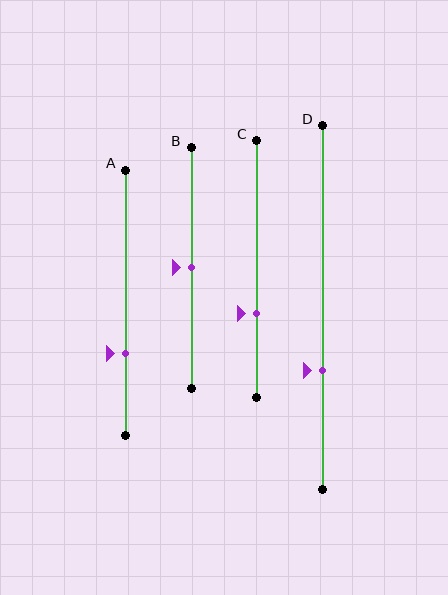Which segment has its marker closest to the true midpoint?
Segment B has its marker closest to the true midpoint.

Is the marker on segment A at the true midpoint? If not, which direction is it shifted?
No, the marker on segment A is shifted downward by about 19% of the segment length.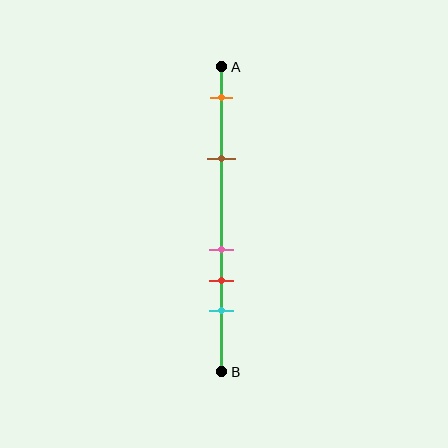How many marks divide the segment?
There are 5 marks dividing the segment.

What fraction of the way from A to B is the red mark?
The red mark is approximately 70% (0.7) of the way from A to B.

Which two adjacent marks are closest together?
The pink and red marks are the closest adjacent pair.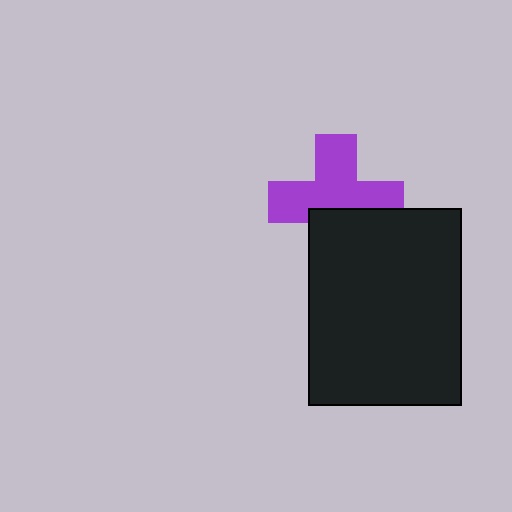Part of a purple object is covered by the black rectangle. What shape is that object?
It is a cross.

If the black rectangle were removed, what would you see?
You would see the complete purple cross.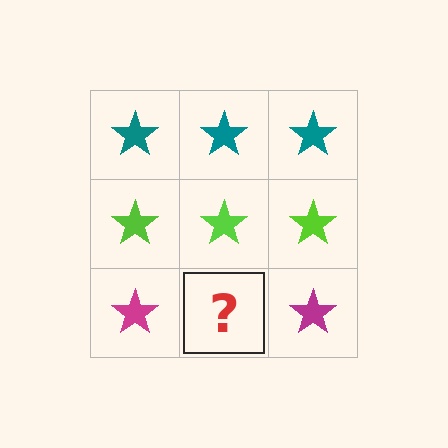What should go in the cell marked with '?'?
The missing cell should contain a magenta star.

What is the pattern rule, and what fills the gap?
The rule is that each row has a consistent color. The gap should be filled with a magenta star.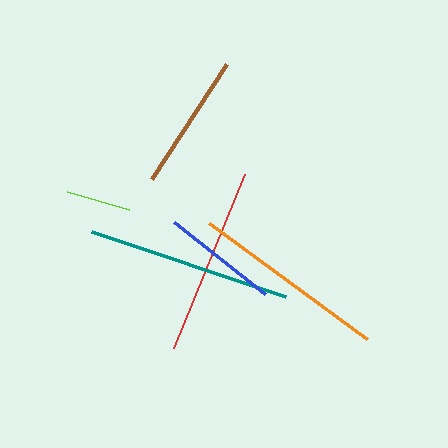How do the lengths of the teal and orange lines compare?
The teal and orange lines are approximately the same length.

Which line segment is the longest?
The teal line is the longest at approximately 204 pixels.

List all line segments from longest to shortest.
From longest to shortest: teal, orange, red, brown, blue, lime.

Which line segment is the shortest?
The lime line is the shortest at approximately 65 pixels.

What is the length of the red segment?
The red segment is approximately 188 pixels long.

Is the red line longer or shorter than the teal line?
The teal line is longer than the red line.